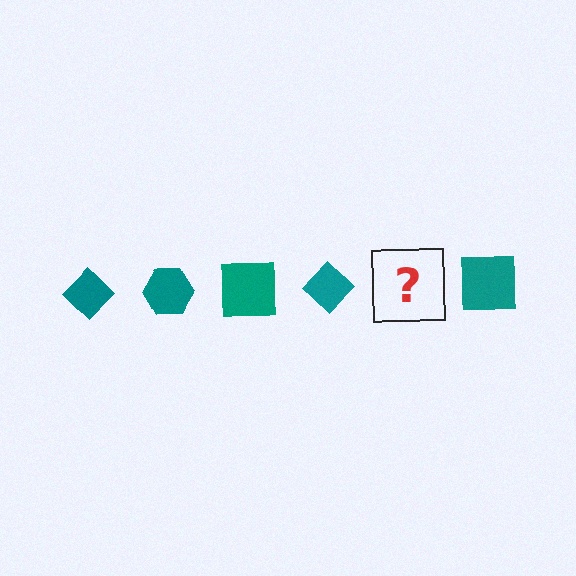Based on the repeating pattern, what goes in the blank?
The blank should be a teal hexagon.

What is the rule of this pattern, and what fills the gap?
The rule is that the pattern cycles through diamond, hexagon, square shapes in teal. The gap should be filled with a teal hexagon.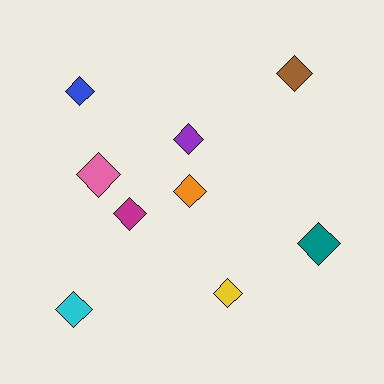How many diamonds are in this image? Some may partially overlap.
There are 9 diamonds.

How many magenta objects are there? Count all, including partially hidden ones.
There is 1 magenta object.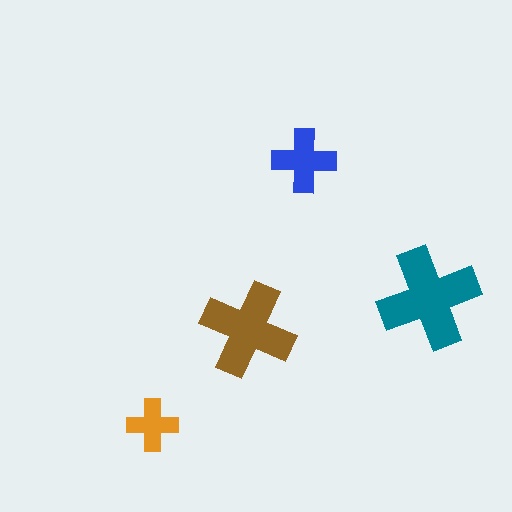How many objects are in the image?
There are 4 objects in the image.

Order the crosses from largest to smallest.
the teal one, the brown one, the blue one, the orange one.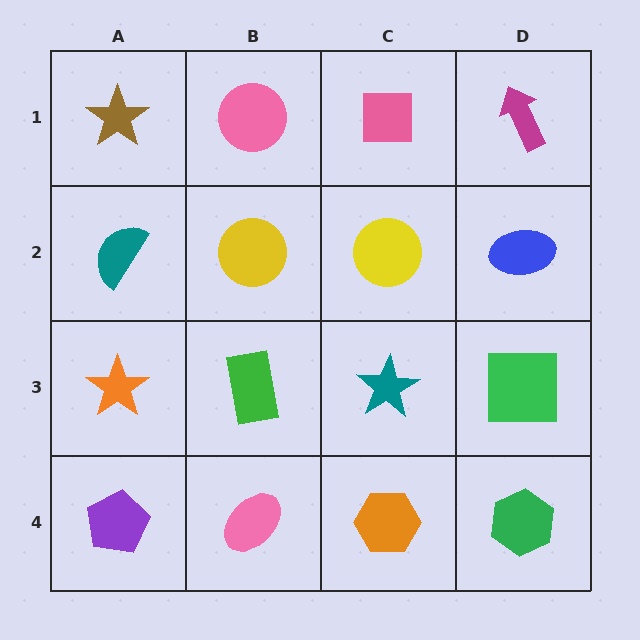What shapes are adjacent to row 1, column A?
A teal semicircle (row 2, column A), a pink circle (row 1, column B).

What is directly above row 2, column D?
A magenta arrow.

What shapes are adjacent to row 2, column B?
A pink circle (row 1, column B), a green rectangle (row 3, column B), a teal semicircle (row 2, column A), a yellow circle (row 2, column C).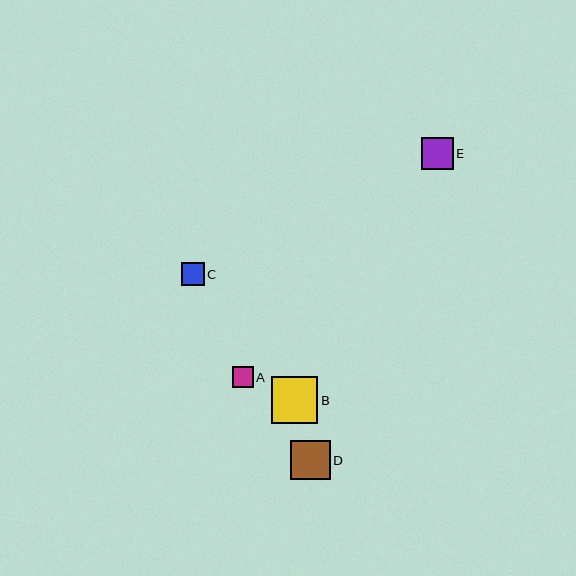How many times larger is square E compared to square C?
Square E is approximately 1.4 times the size of square C.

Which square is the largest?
Square B is the largest with a size of approximately 47 pixels.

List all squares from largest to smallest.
From largest to smallest: B, D, E, C, A.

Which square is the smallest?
Square A is the smallest with a size of approximately 21 pixels.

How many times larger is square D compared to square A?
Square D is approximately 1.9 times the size of square A.